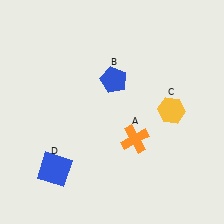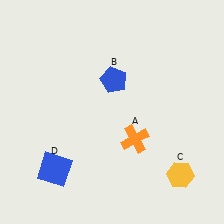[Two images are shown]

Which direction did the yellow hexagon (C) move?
The yellow hexagon (C) moved down.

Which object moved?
The yellow hexagon (C) moved down.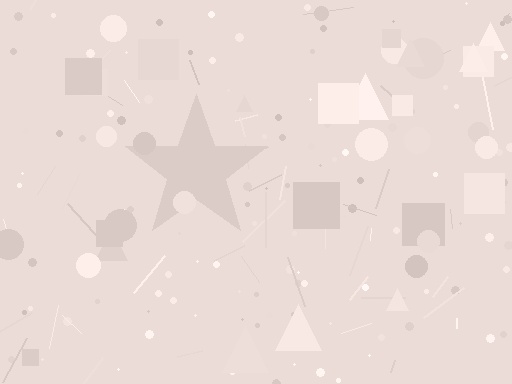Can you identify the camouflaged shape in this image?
The camouflaged shape is a star.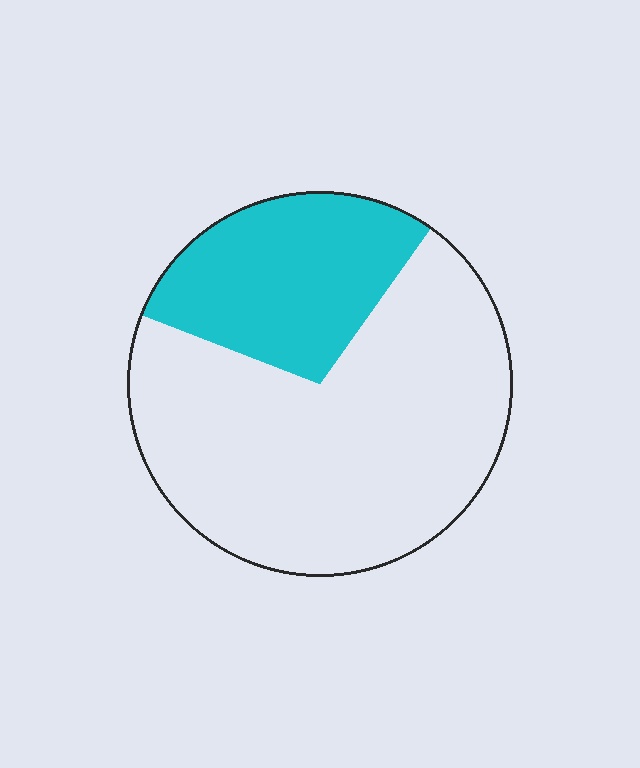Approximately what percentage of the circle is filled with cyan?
Approximately 30%.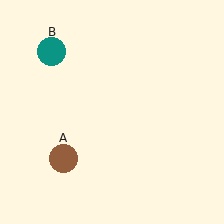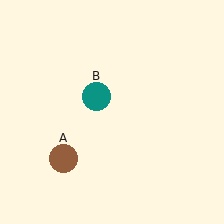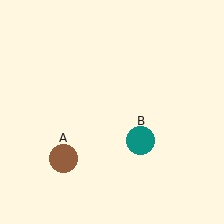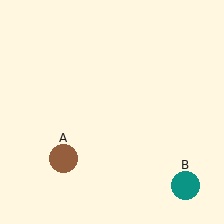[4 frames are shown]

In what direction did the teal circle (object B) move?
The teal circle (object B) moved down and to the right.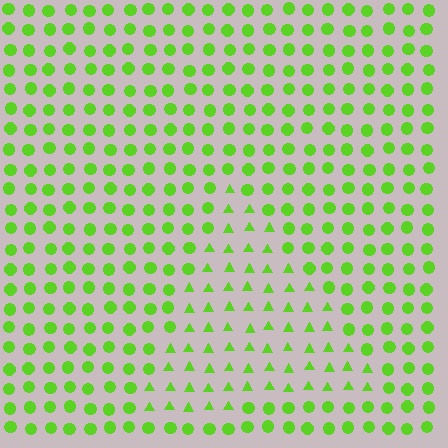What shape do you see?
I see a triangle.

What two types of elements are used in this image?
The image uses triangles inside the triangle region and circles outside it.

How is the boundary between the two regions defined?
The boundary is defined by a change in element shape: triangles inside vs. circles outside. All elements share the same color and spacing.